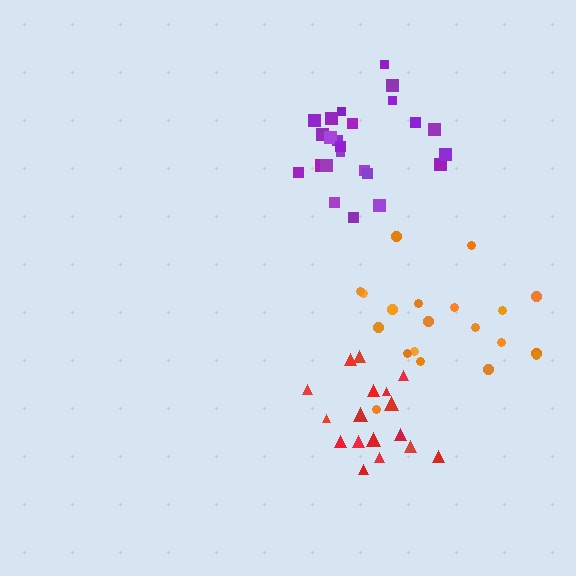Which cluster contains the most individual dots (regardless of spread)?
Purple (25).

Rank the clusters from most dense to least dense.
red, purple, orange.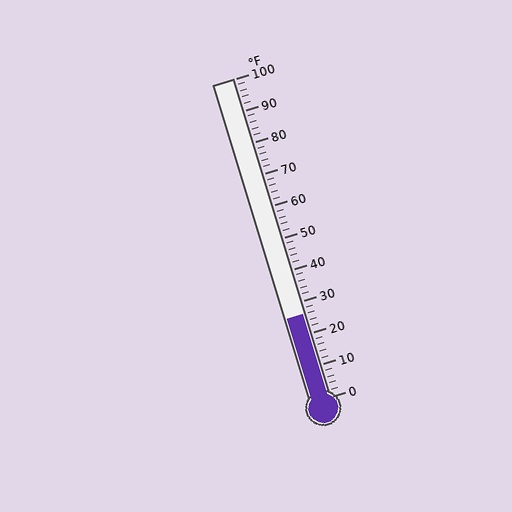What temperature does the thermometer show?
The thermometer shows approximately 26°F.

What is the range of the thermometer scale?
The thermometer scale ranges from 0°F to 100°F.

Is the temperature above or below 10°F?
The temperature is above 10°F.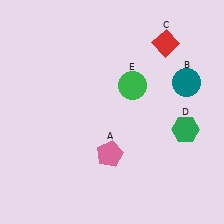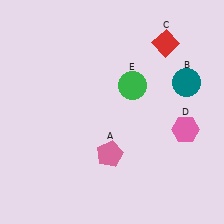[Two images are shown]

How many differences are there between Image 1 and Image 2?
There is 1 difference between the two images.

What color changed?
The hexagon (D) changed from green in Image 1 to pink in Image 2.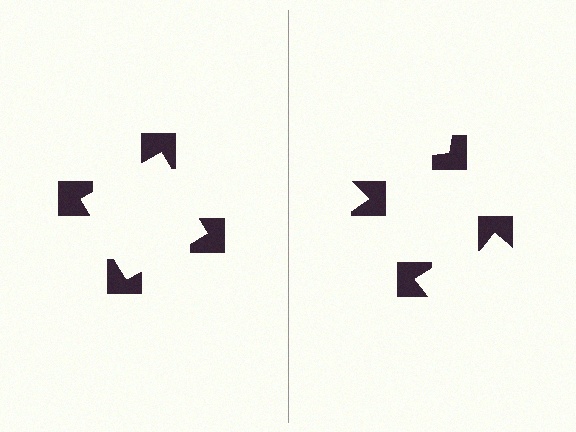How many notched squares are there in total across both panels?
8 — 4 on each side.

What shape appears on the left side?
An illusory square.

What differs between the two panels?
The notched squares are positioned identically on both sides; only the wedge orientations differ. On the left they align to a square; on the right they are misaligned.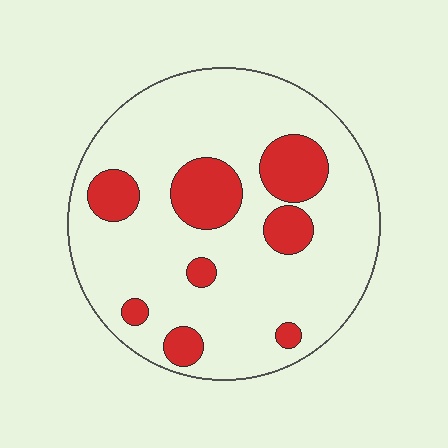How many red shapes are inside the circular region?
8.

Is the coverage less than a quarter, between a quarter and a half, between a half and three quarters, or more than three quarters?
Less than a quarter.